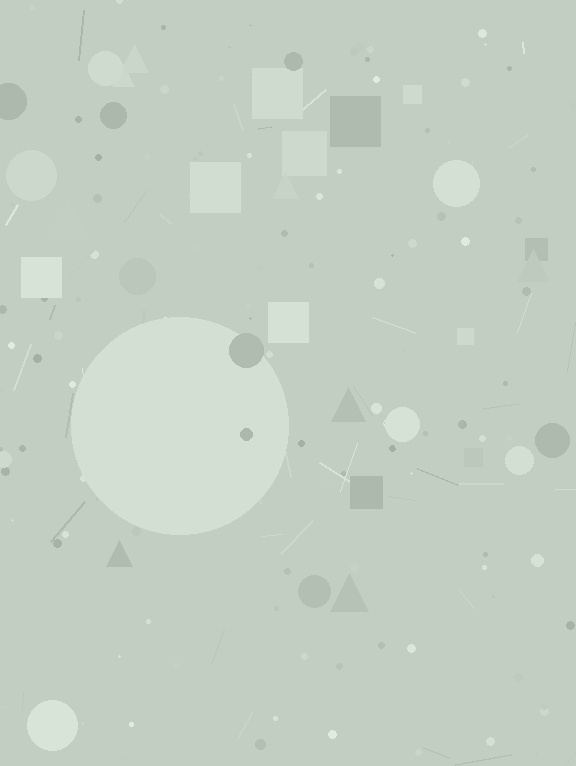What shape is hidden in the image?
A circle is hidden in the image.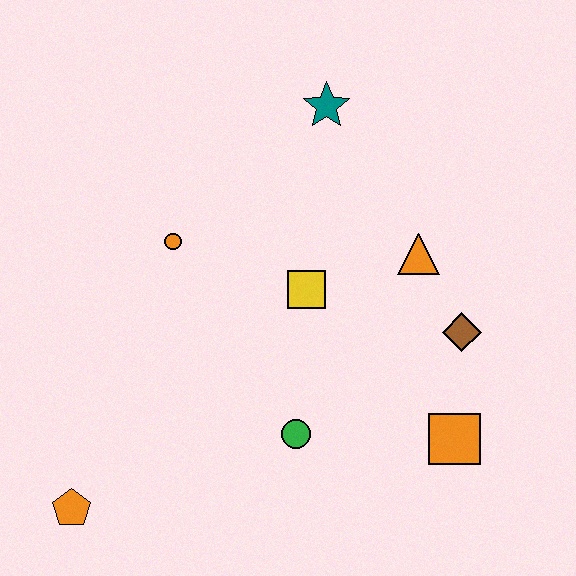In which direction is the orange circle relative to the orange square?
The orange circle is to the left of the orange square.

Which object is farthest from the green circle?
The teal star is farthest from the green circle.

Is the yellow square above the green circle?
Yes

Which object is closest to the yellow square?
The orange triangle is closest to the yellow square.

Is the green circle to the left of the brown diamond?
Yes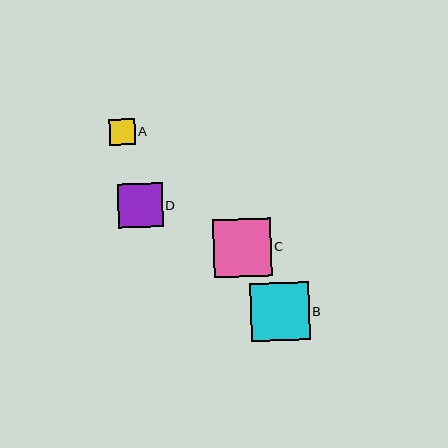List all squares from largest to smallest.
From largest to smallest: B, C, D, A.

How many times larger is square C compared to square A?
Square C is approximately 2.3 times the size of square A.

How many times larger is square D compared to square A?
Square D is approximately 1.8 times the size of square A.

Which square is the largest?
Square B is the largest with a size of approximately 59 pixels.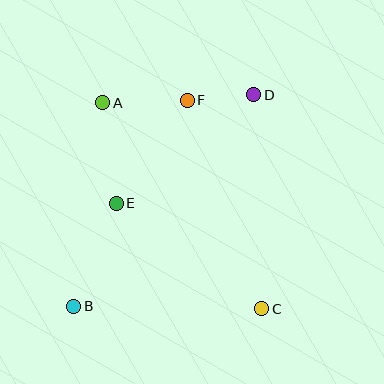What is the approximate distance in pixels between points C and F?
The distance between C and F is approximately 221 pixels.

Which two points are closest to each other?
Points D and F are closest to each other.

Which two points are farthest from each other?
Points B and D are farthest from each other.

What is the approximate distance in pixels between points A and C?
The distance between A and C is approximately 260 pixels.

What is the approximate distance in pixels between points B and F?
The distance between B and F is approximately 235 pixels.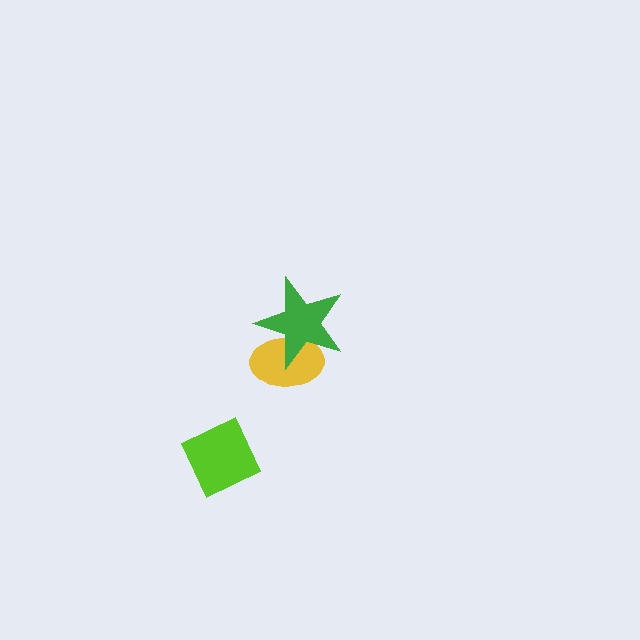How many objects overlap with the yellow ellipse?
1 object overlaps with the yellow ellipse.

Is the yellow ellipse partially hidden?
Yes, it is partially covered by another shape.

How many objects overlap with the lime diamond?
0 objects overlap with the lime diamond.